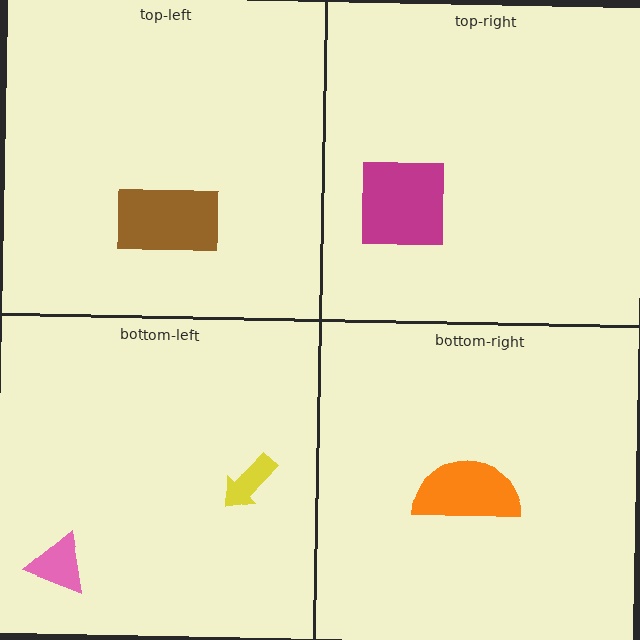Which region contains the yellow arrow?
The bottom-left region.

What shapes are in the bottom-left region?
The yellow arrow, the pink triangle.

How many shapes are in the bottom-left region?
2.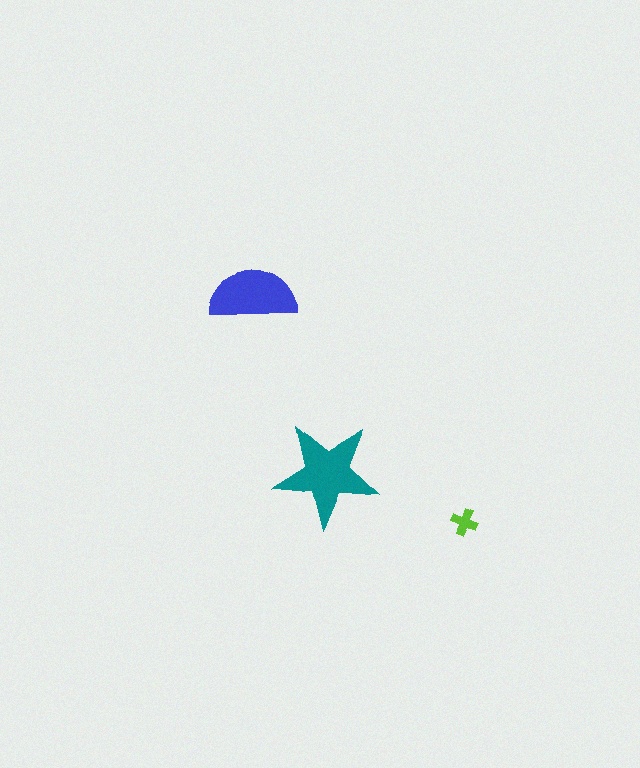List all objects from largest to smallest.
The teal star, the blue semicircle, the lime cross.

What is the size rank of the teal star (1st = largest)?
1st.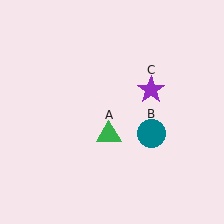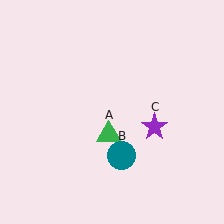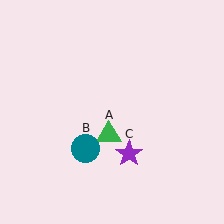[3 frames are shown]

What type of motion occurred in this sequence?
The teal circle (object B), purple star (object C) rotated clockwise around the center of the scene.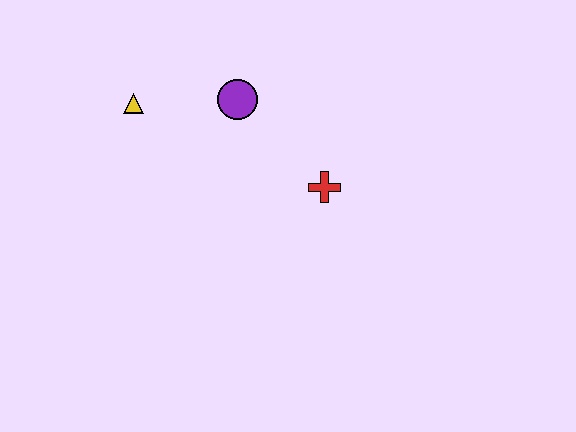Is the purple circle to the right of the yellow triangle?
Yes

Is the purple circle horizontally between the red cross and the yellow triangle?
Yes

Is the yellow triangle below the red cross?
No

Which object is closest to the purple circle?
The yellow triangle is closest to the purple circle.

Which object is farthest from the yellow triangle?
The red cross is farthest from the yellow triangle.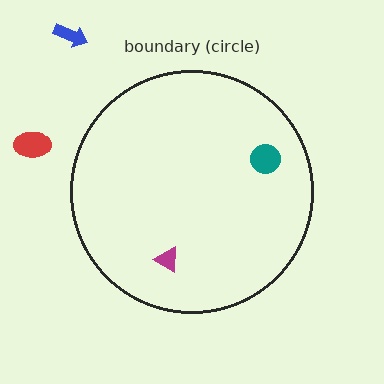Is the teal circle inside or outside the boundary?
Inside.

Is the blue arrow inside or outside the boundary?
Outside.